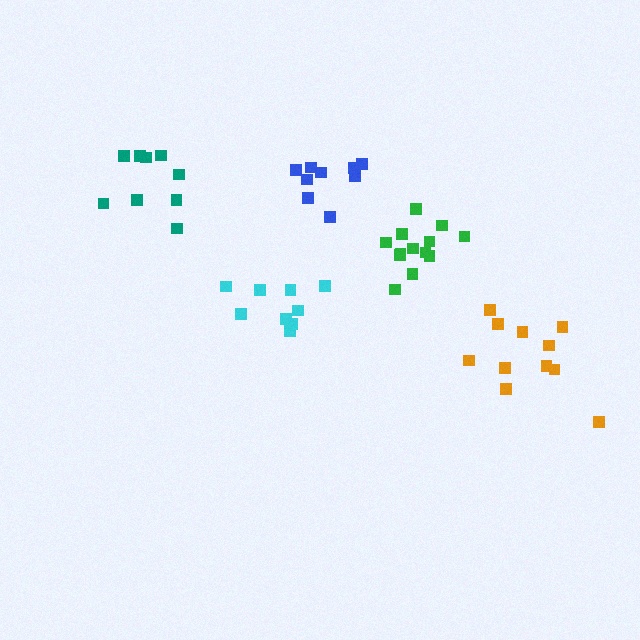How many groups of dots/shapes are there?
There are 5 groups.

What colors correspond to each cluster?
The clusters are colored: orange, cyan, blue, teal, green.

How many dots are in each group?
Group 1: 11 dots, Group 2: 9 dots, Group 3: 9 dots, Group 4: 9 dots, Group 5: 13 dots (51 total).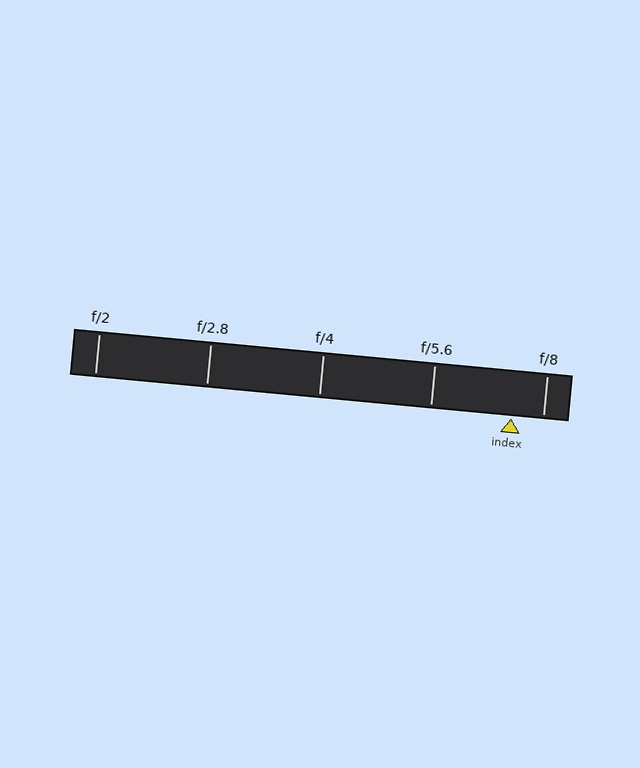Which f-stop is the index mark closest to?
The index mark is closest to f/8.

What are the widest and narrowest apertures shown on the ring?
The widest aperture shown is f/2 and the narrowest is f/8.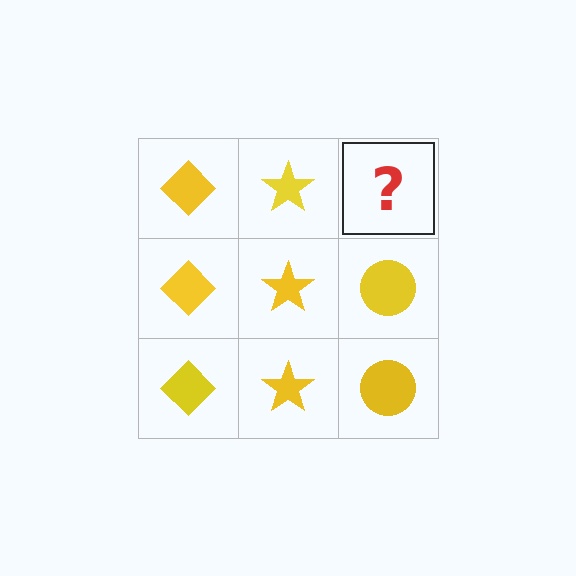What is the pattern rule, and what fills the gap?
The rule is that each column has a consistent shape. The gap should be filled with a yellow circle.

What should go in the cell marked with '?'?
The missing cell should contain a yellow circle.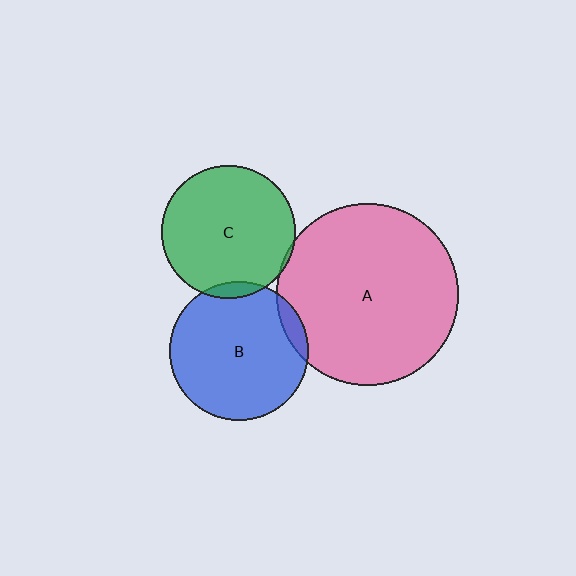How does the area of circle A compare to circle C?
Approximately 1.9 times.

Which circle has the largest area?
Circle A (pink).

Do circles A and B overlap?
Yes.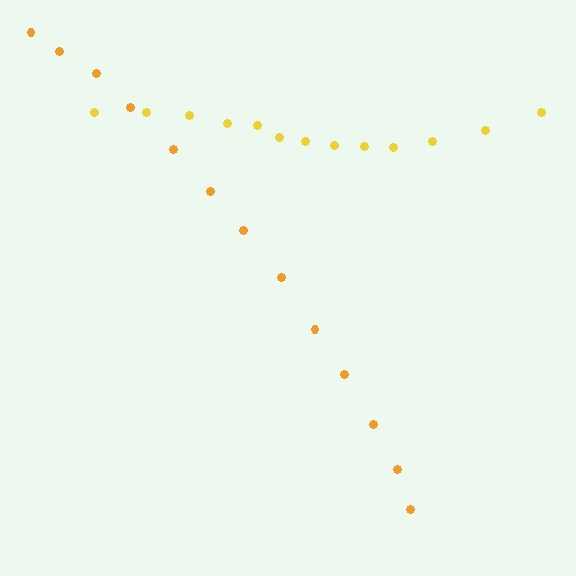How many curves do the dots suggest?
There are 2 distinct paths.